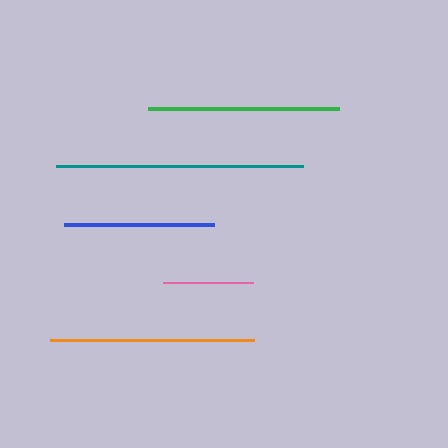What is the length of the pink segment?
The pink segment is approximately 91 pixels long.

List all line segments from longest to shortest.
From longest to shortest: teal, orange, green, blue, pink.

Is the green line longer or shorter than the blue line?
The green line is longer than the blue line.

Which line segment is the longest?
The teal line is the longest at approximately 246 pixels.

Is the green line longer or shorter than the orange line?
The orange line is longer than the green line.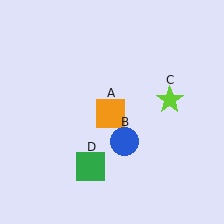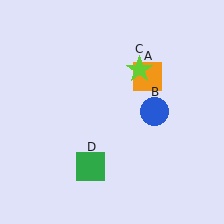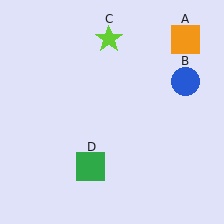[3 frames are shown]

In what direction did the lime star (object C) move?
The lime star (object C) moved up and to the left.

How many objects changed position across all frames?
3 objects changed position: orange square (object A), blue circle (object B), lime star (object C).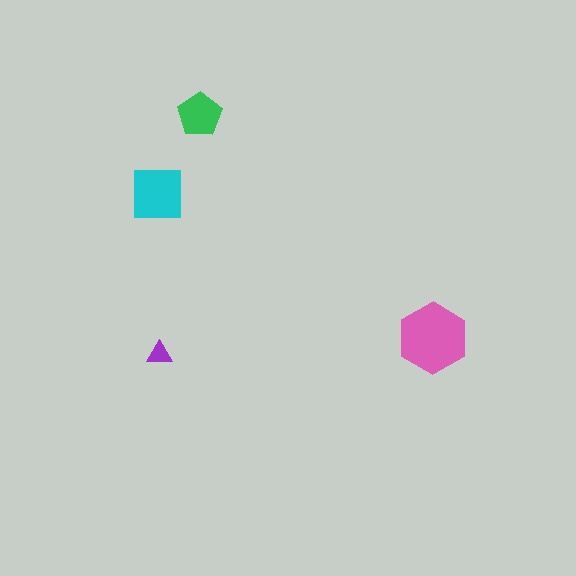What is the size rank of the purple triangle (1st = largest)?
4th.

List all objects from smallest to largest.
The purple triangle, the green pentagon, the cyan square, the pink hexagon.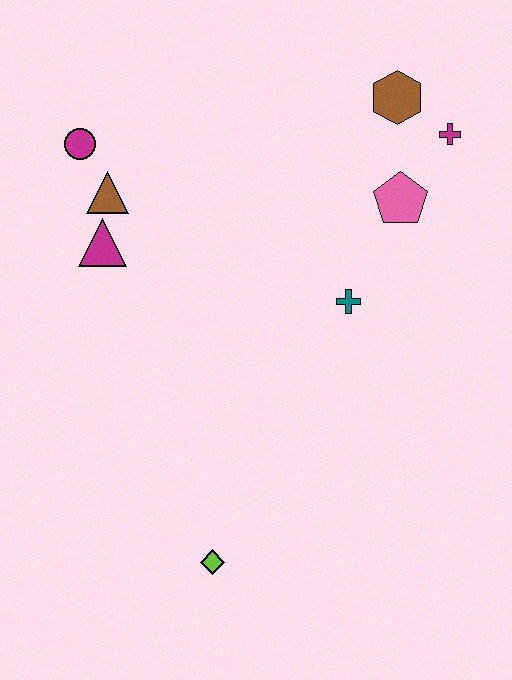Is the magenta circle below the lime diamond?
No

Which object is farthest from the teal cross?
The magenta circle is farthest from the teal cross.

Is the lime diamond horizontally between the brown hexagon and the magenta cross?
No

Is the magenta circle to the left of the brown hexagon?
Yes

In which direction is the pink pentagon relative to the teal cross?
The pink pentagon is above the teal cross.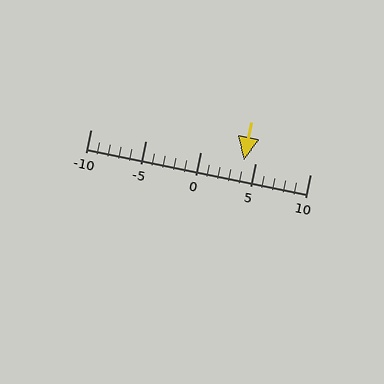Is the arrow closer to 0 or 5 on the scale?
The arrow is closer to 5.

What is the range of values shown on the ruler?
The ruler shows values from -10 to 10.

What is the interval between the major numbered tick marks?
The major tick marks are spaced 5 units apart.